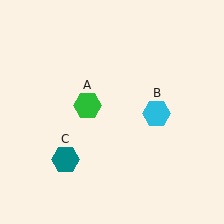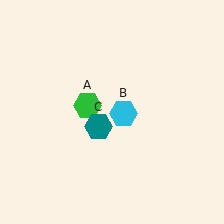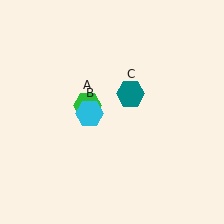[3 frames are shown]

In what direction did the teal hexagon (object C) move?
The teal hexagon (object C) moved up and to the right.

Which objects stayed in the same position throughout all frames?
Green hexagon (object A) remained stationary.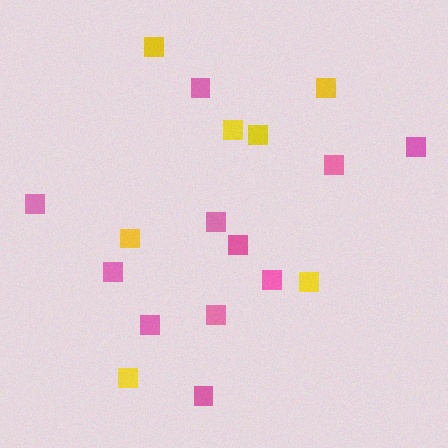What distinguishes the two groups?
There are 2 groups: one group of yellow squares (7) and one group of pink squares (11).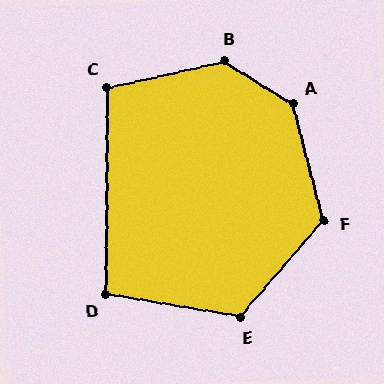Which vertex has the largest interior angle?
A, at approximately 136 degrees.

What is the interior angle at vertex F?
Approximately 125 degrees (obtuse).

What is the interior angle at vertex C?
Approximately 103 degrees (obtuse).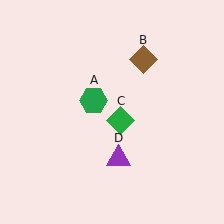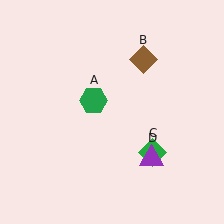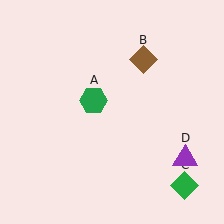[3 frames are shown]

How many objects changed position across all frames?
2 objects changed position: green diamond (object C), purple triangle (object D).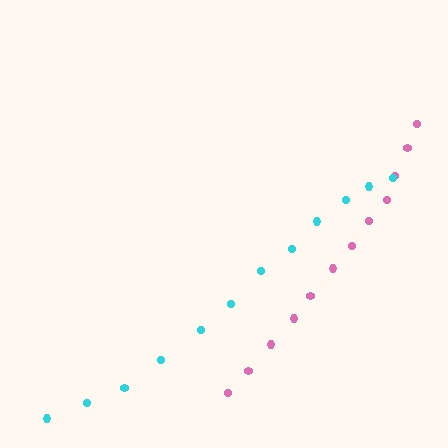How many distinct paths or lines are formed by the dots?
There are 2 distinct paths.